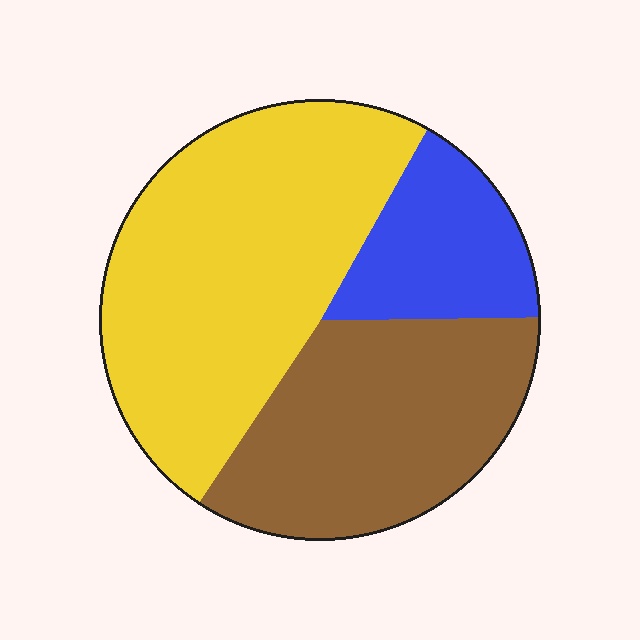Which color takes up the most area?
Yellow, at roughly 50%.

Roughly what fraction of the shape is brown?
Brown takes up between a third and a half of the shape.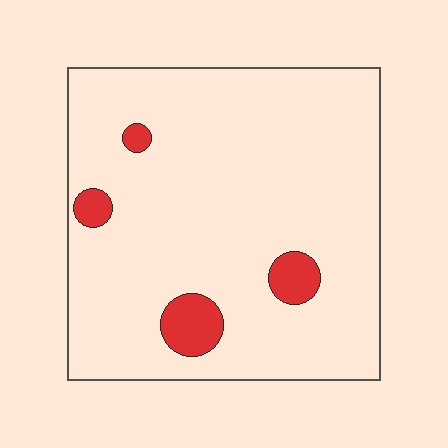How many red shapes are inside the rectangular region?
4.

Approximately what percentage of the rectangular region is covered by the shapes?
Approximately 10%.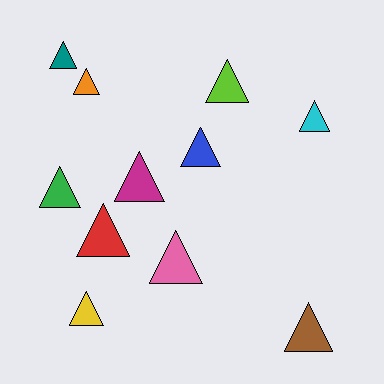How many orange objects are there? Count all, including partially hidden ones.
There is 1 orange object.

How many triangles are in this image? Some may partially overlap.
There are 11 triangles.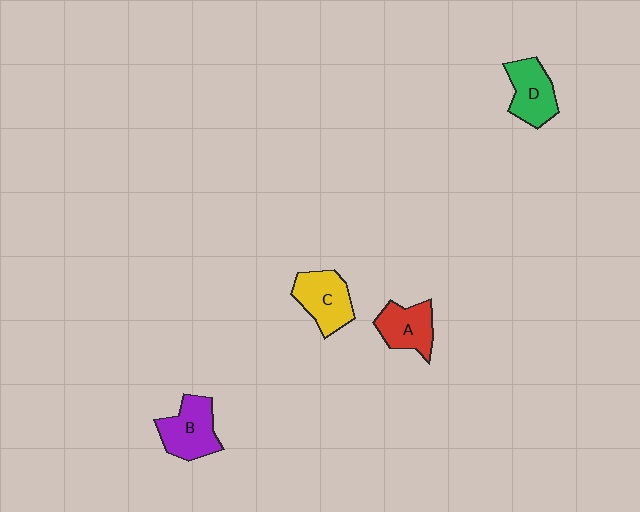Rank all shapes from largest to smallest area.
From largest to smallest: B (purple), C (yellow), D (green), A (red).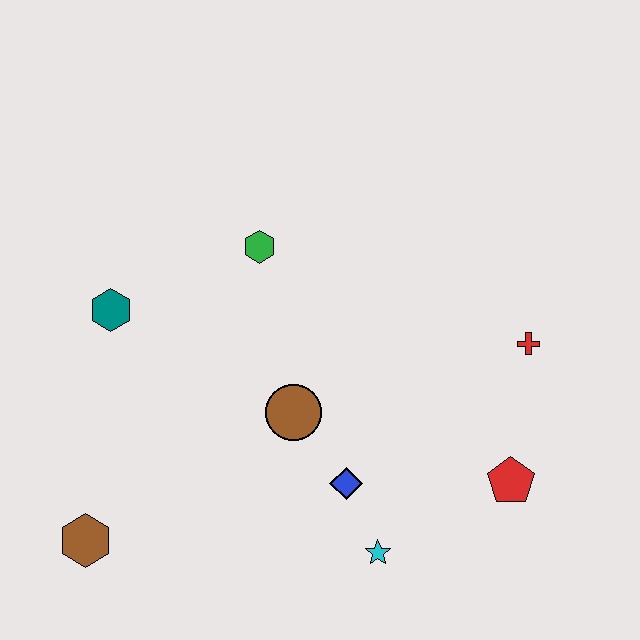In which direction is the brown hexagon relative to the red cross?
The brown hexagon is to the left of the red cross.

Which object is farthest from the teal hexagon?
The red pentagon is farthest from the teal hexagon.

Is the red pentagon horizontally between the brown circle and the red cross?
Yes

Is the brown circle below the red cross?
Yes